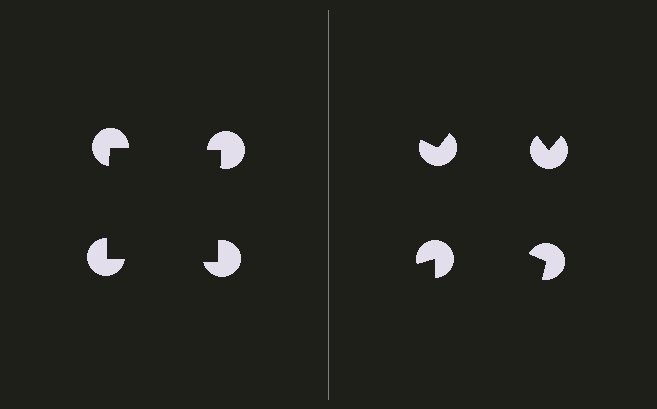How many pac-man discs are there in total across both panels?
8 — 4 on each side.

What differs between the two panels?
The pac-man discs are positioned identically on both sides; only the wedge orientations differ. On the left they align to a square; on the right they are misaligned.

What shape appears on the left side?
An illusory square.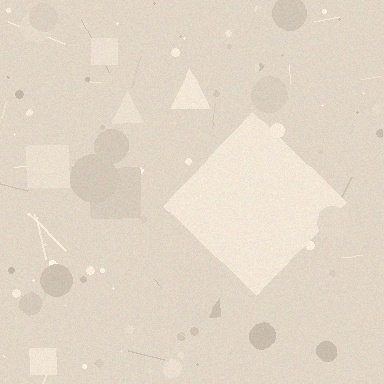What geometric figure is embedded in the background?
A diamond is embedded in the background.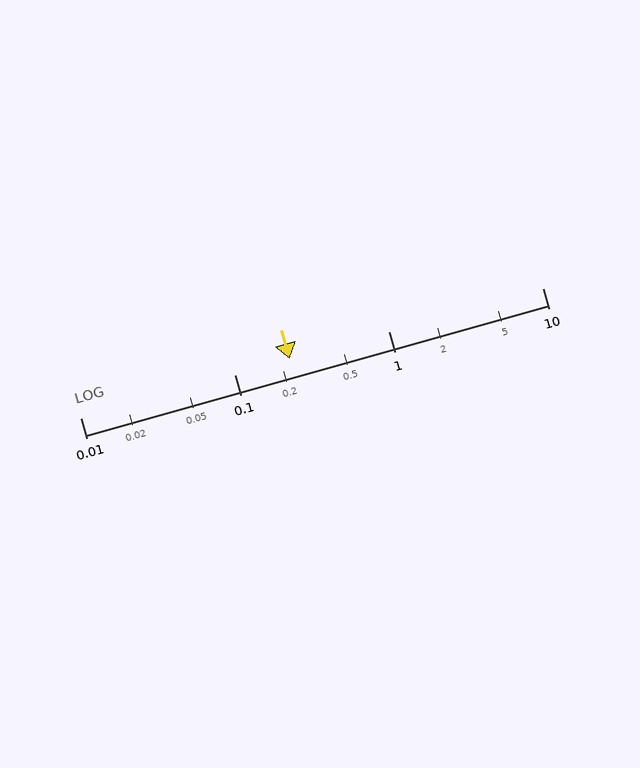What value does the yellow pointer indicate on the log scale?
The pointer indicates approximately 0.23.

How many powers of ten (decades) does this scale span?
The scale spans 3 decades, from 0.01 to 10.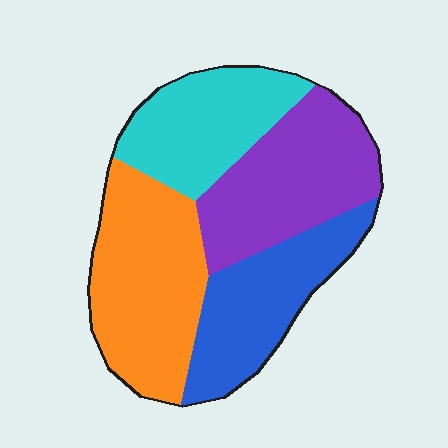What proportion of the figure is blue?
Blue covers 22% of the figure.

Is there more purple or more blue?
Purple.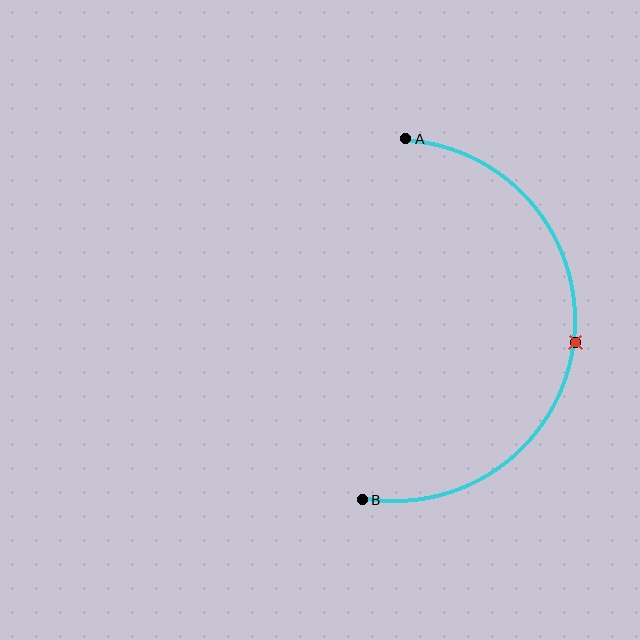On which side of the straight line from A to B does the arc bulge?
The arc bulges to the right of the straight line connecting A and B.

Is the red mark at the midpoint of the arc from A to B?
Yes. The red mark lies on the arc at equal arc-length from both A and B — it is the arc midpoint.